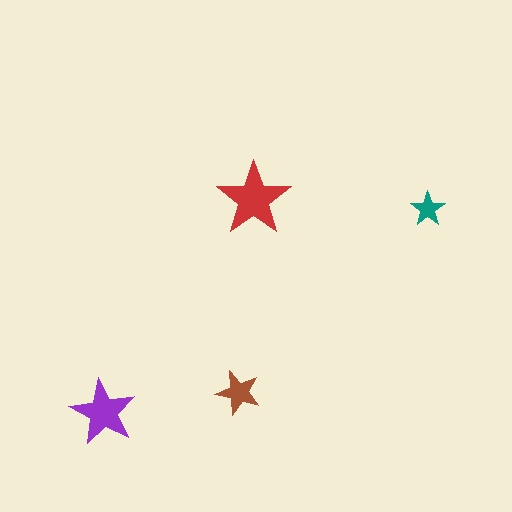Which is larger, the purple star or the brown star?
The purple one.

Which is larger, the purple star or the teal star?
The purple one.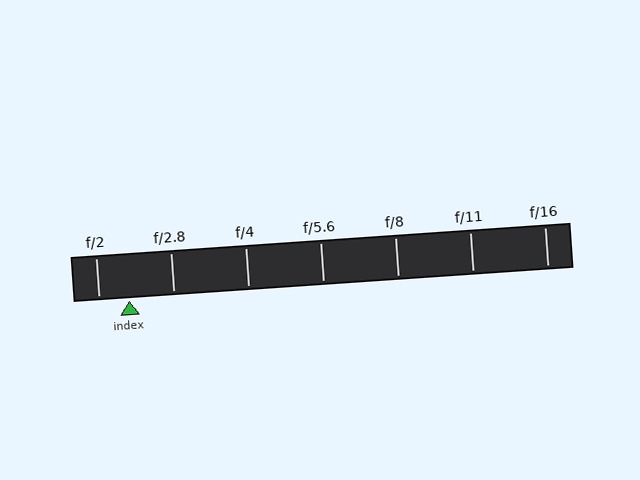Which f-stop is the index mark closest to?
The index mark is closest to f/2.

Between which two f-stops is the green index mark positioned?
The index mark is between f/2 and f/2.8.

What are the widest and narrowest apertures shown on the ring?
The widest aperture shown is f/2 and the narrowest is f/16.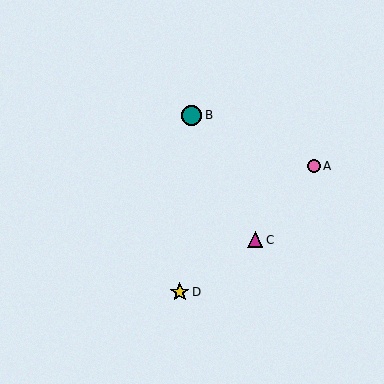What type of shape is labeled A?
Shape A is a pink circle.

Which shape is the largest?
The teal circle (labeled B) is the largest.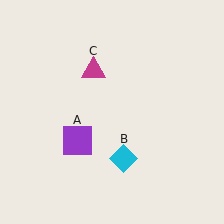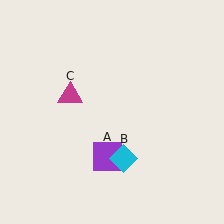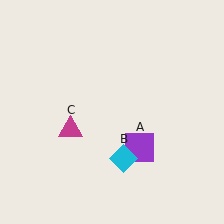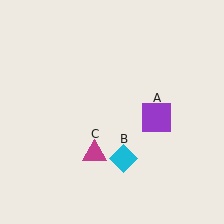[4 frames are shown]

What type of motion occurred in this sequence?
The purple square (object A), magenta triangle (object C) rotated counterclockwise around the center of the scene.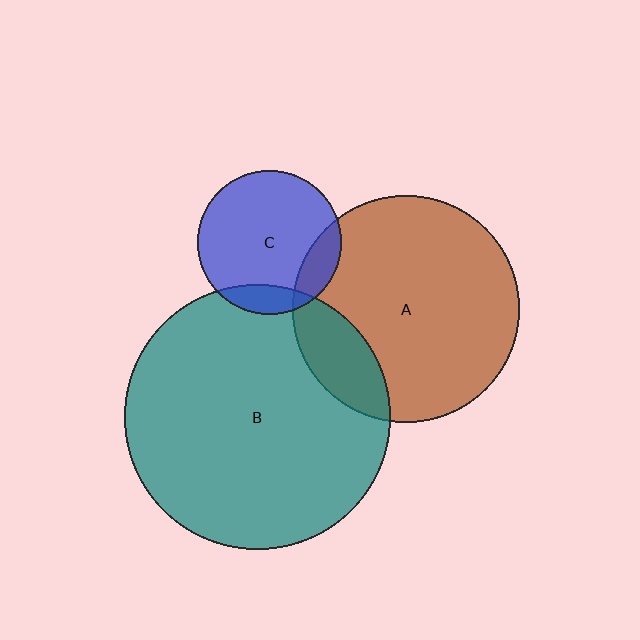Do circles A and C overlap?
Yes.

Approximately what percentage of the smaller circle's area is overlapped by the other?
Approximately 15%.